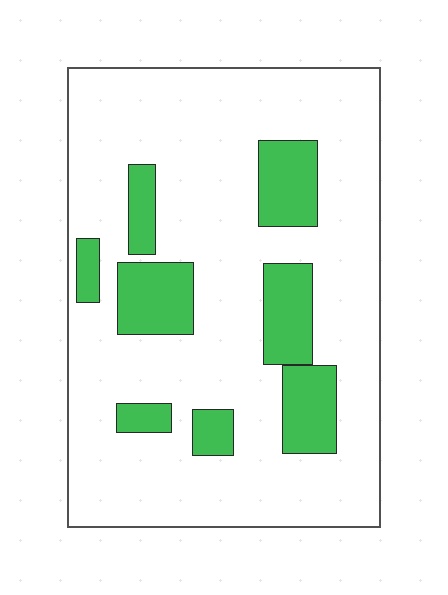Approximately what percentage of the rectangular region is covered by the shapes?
Approximately 20%.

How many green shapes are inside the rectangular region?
8.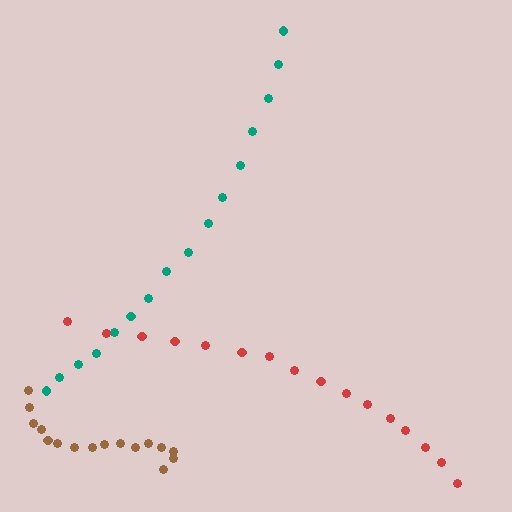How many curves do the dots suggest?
There are 3 distinct paths.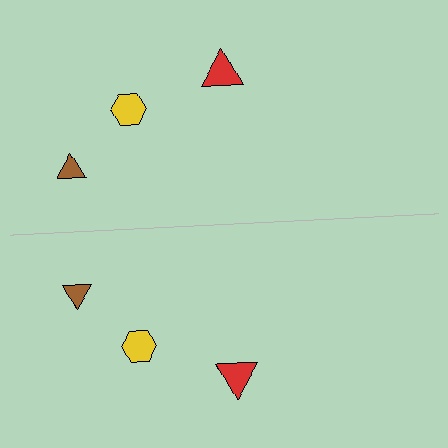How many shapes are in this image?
There are 6 shapes in this image.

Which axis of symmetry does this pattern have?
The pattern has a horizontal axis of symmetry running through the center of the image.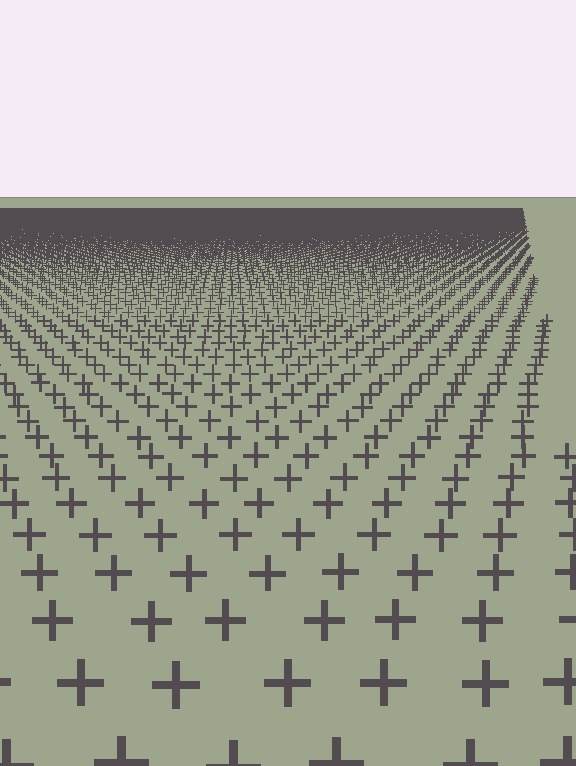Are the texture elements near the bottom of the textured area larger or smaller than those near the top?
Larger. Near the bottom, elements are closer to the viewer and appear at a bigger on-screen size.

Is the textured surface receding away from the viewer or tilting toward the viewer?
The surface is receding away from the viewer. Texture elements get smaller and denser toward the top.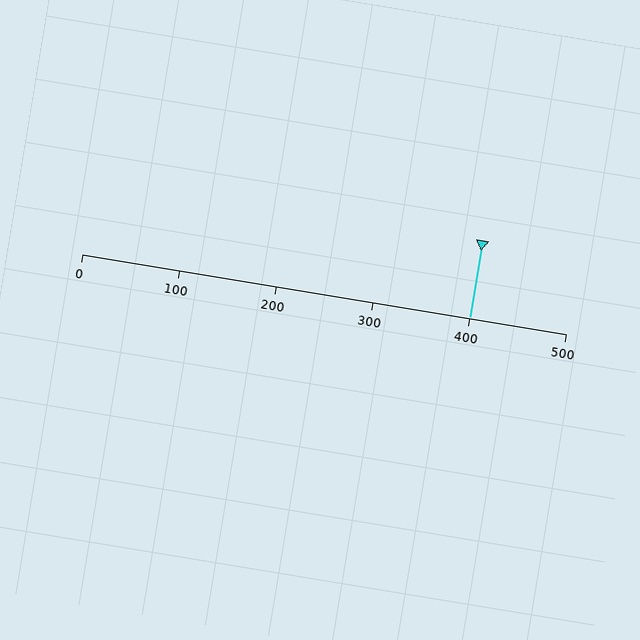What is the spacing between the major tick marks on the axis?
The major ticks are spaced 100 apart.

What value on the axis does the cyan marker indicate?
The marker indicates approximately 400.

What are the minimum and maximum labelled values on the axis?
The axis runs from 0 to 500.